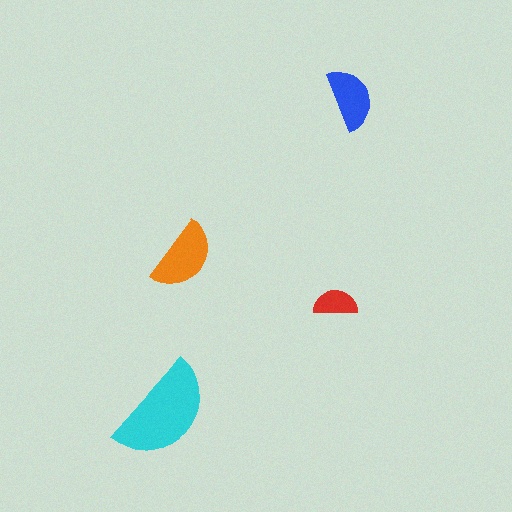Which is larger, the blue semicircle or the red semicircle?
The blue one.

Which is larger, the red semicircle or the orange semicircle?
The orange one.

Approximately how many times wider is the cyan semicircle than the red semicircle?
About 2.5 times wider.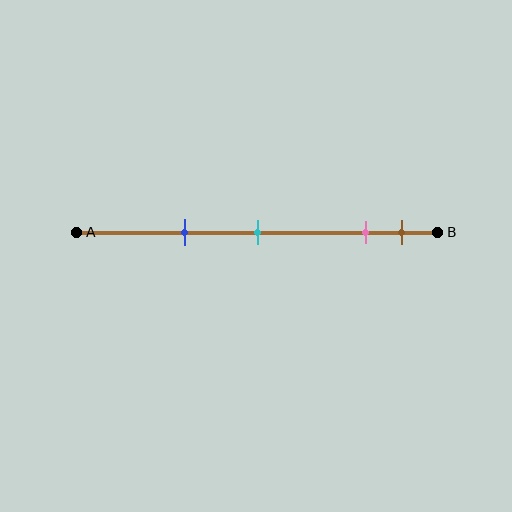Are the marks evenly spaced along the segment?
No, the marks are not evenly spaced.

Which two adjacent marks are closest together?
The pink and brown marks are the closest adjacent pair.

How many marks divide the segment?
There are 4 marks dividing the segment.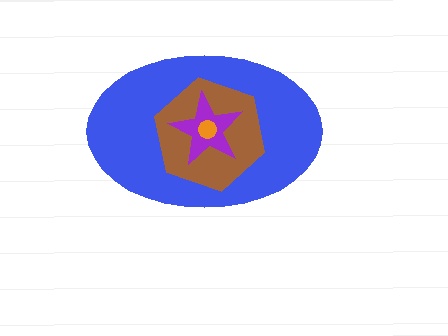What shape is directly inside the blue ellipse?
The brown hexagon.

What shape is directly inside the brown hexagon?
The purple star.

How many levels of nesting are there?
4.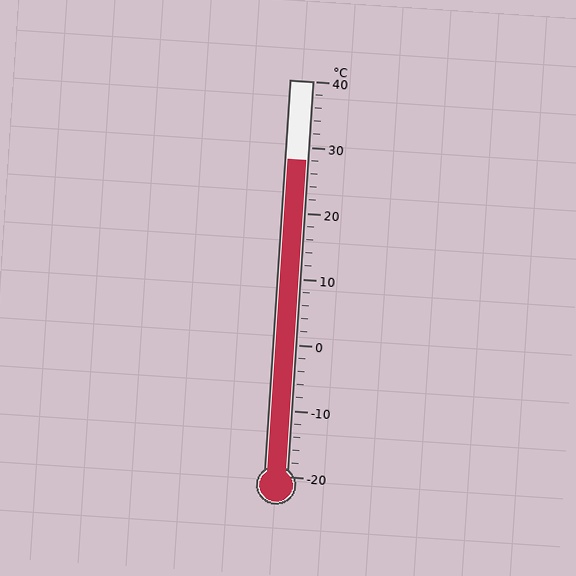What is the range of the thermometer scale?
The thermometer scale ranges from -20°C to 40°C.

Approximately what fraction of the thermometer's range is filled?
The thermometer is filled to approximately 80% of its range.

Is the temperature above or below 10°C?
The temperature is above 10°C.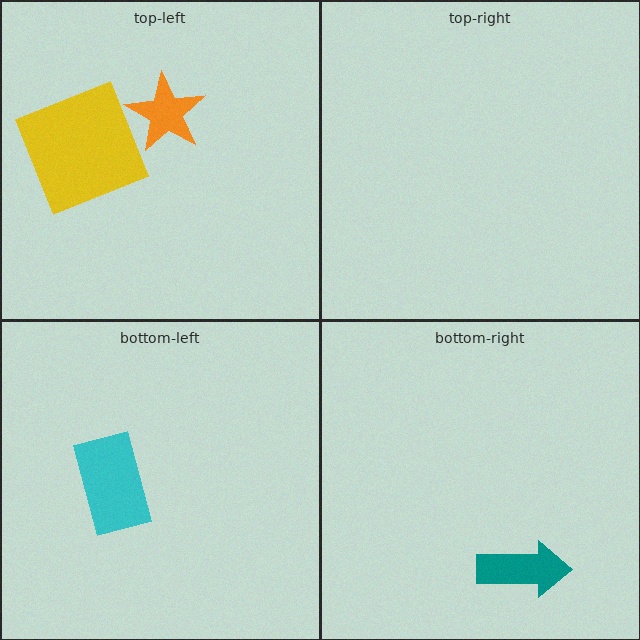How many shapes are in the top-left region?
2.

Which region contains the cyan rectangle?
The bottom-left region.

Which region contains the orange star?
The top-left region.